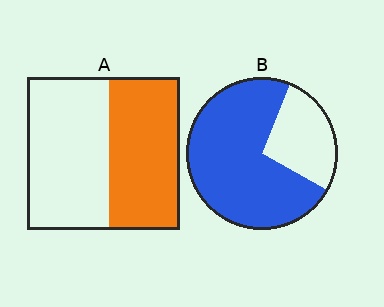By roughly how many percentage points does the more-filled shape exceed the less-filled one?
By roughly 25 percentage points (B over A).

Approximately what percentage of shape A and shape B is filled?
A is approximately 45% and B is approximately 75%.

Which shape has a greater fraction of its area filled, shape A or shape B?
Shape B.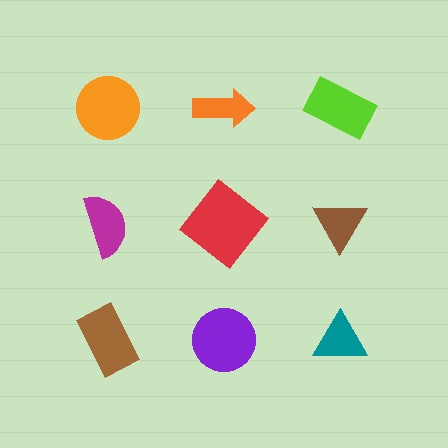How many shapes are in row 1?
3 shapes.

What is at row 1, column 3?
A lime rectangle.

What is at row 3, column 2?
A purple circle.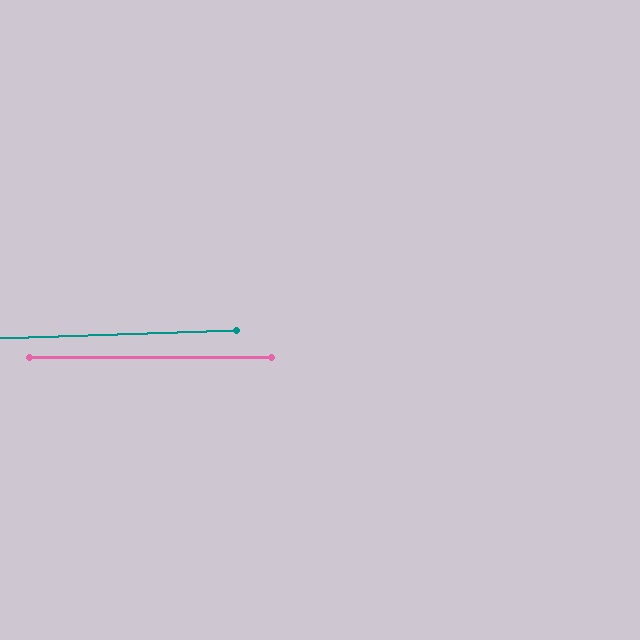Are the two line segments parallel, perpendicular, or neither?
Parallel — their directions differ by only 1.9°.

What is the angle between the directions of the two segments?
Approximately 2 degrees.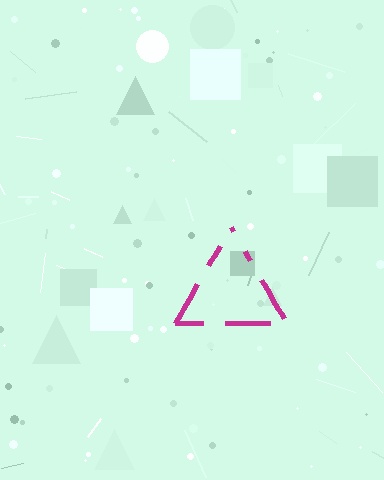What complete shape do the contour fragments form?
The contour fragments form a triangle.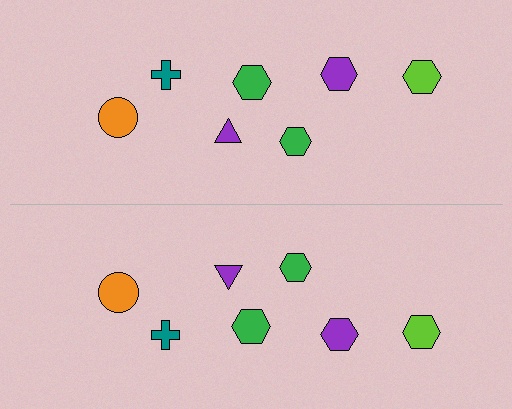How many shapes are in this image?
There are 14 shapes in this image.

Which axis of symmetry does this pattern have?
The pattern has a horizontal axis of symmetry running through the center of the image.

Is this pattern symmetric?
Yes, this pattern has bilateral (reflection) symmetry.